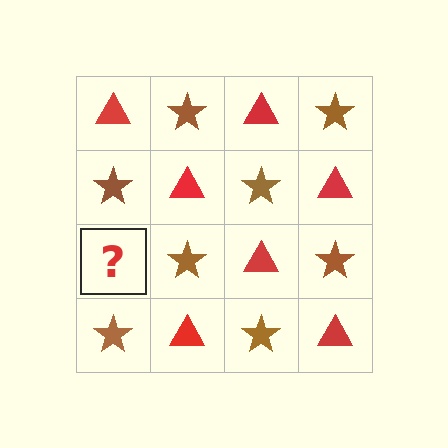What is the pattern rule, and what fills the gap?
The rule is that it alternates red triangle and brown star in a checkerboard pattern. The gap should be filled with a red triangle.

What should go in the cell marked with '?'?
The missing cell should contain a red triangle.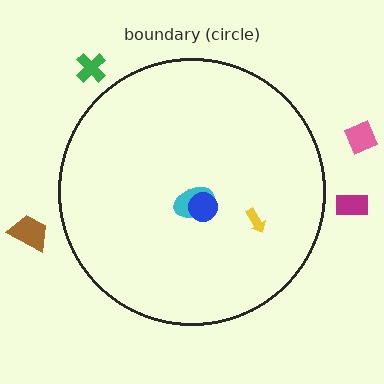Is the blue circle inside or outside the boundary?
Inside.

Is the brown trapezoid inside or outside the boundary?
Outside.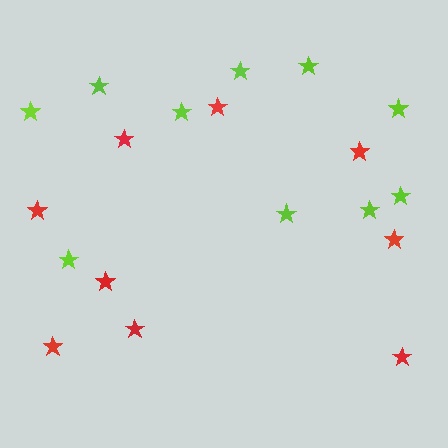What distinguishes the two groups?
There are 2 groups: one group of lime stars (10) and one group of red stars (9).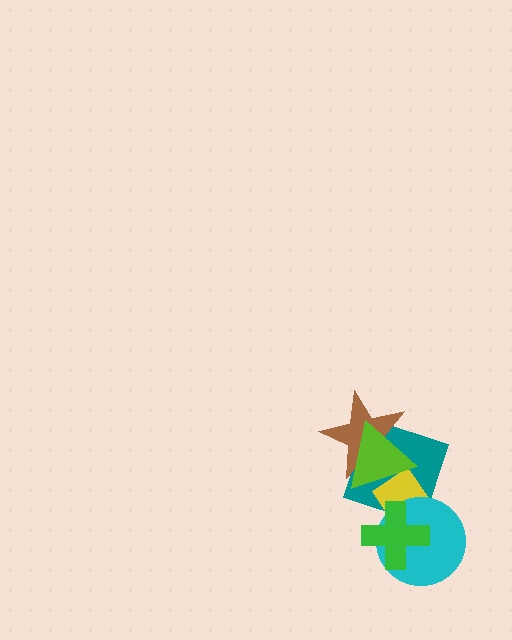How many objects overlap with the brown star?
2 objects overlap with the brown star.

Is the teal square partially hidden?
Yes, it is partially covered by another shape.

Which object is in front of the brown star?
The lime triangle is in front of the brown star.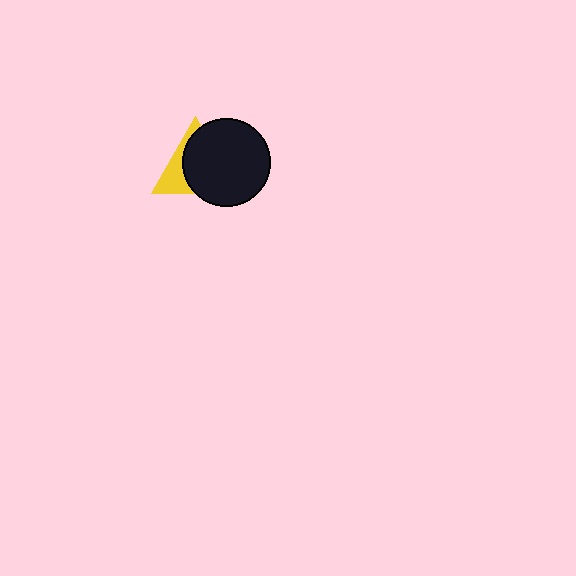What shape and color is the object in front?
The object in front is a black circle.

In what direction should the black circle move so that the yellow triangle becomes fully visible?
The black circle should move right. That is the shortest direction to clear the overlap and leave the yellow triangle fully visible.